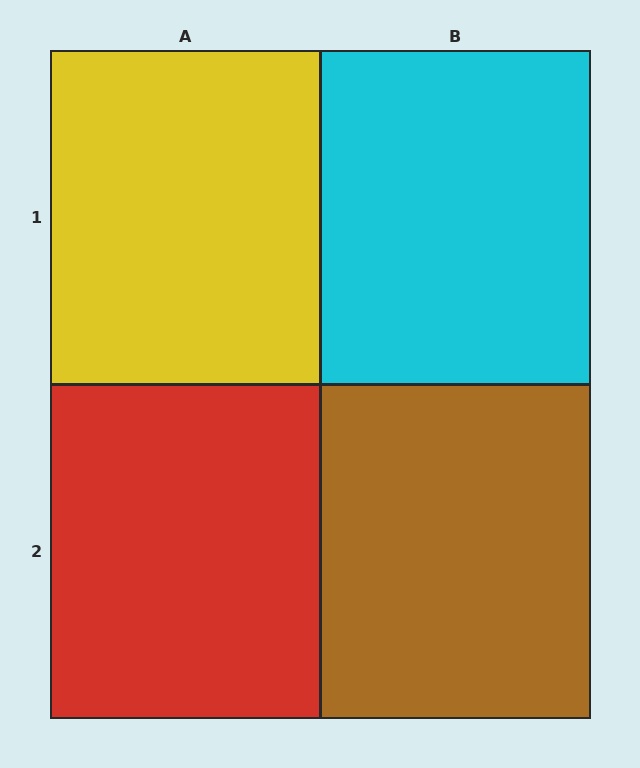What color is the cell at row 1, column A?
Yellow.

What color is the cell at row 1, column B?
Cyan.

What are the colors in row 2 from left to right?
Red, brown.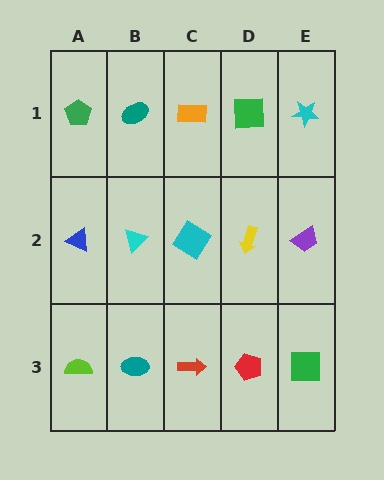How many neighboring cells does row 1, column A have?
2.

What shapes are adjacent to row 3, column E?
A purple trapezoid (row 2, column E), a red pentagon (row 3, column D).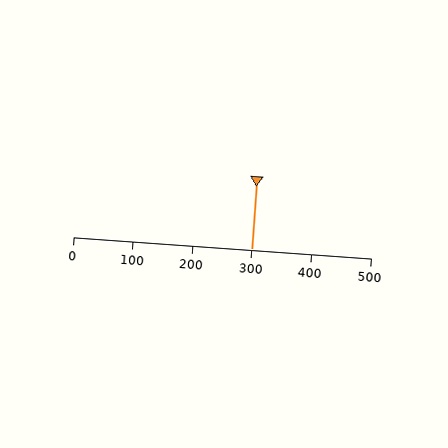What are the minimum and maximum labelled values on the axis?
The axis runs from 0 to 500.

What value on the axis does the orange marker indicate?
The marker indicates approximately 300.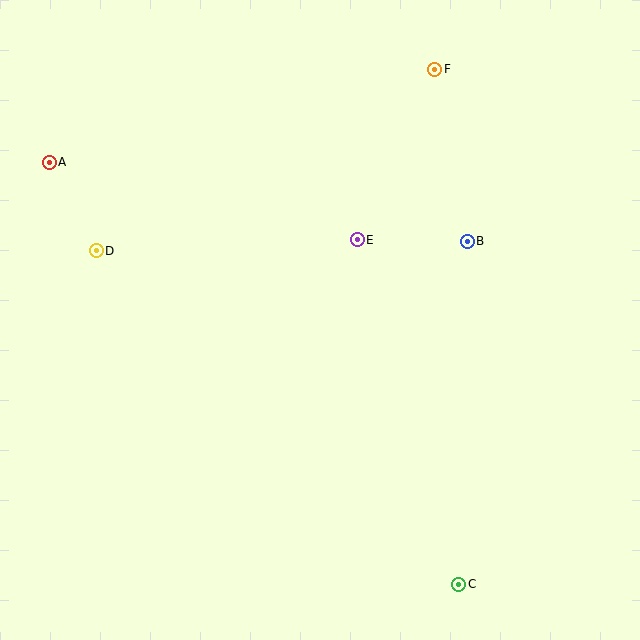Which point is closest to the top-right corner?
Point F is closest to the top-right corner.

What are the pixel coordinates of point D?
Point D is at (96, 251).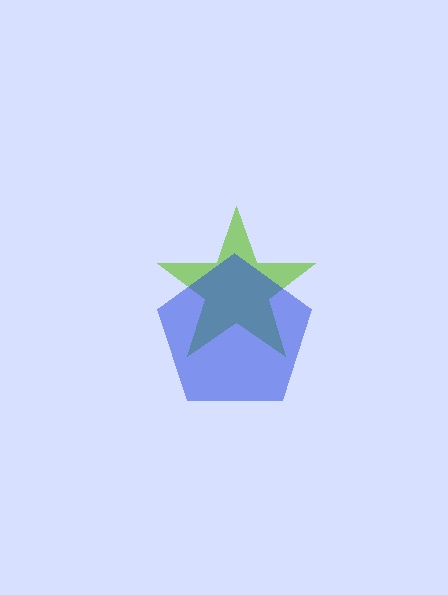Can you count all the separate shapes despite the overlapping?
Yes, there are 2 separate shapes.